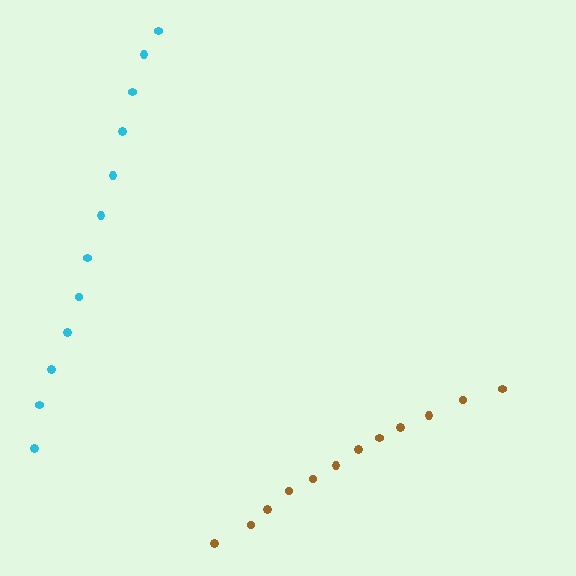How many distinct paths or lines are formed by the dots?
There are 2 distinct paths.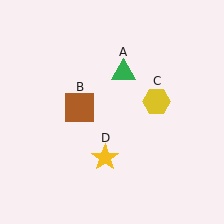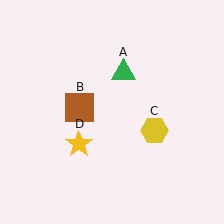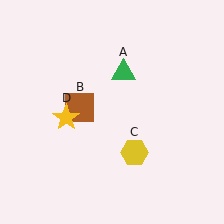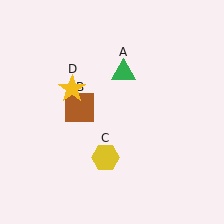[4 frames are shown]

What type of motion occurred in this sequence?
The yellow hexagon (object C), yellow star (object D) rotated clockwise around the center of the scene.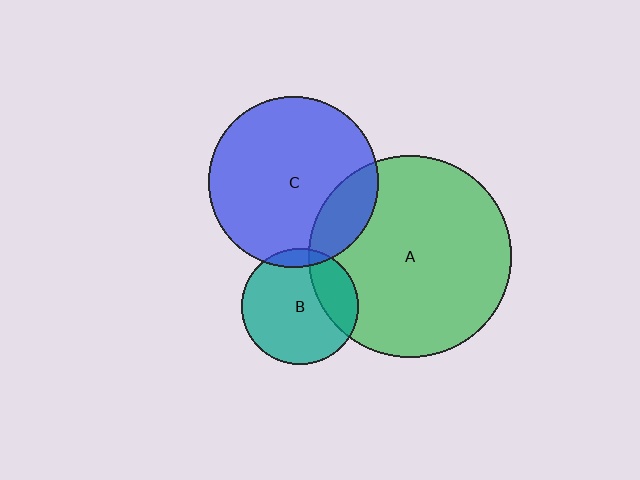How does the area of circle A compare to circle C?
Approximately 1.4 times.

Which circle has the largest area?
Circle A (green).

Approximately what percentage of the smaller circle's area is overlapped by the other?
Approximately 20%.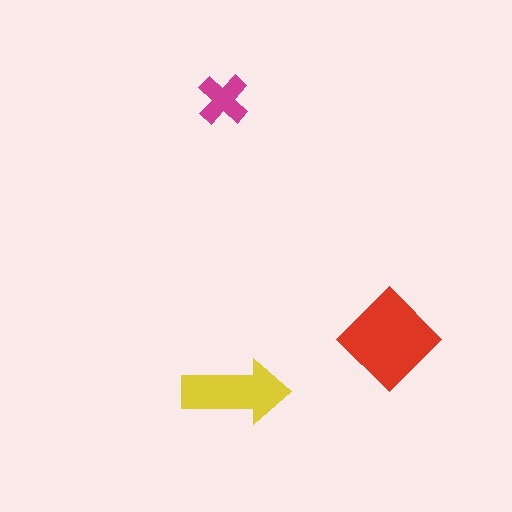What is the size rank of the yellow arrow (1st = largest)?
2nd.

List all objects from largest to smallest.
The red diamond, the yellow arrow, the magenta cross.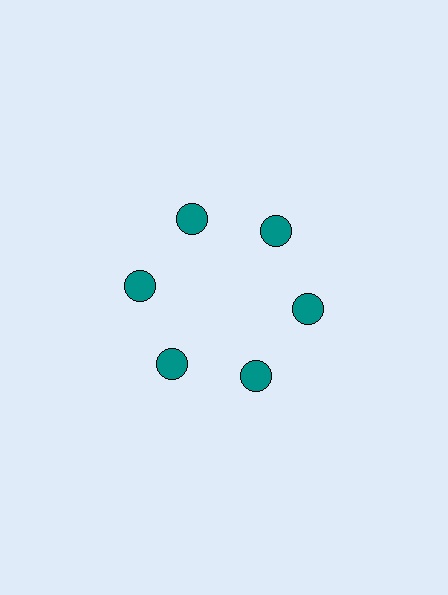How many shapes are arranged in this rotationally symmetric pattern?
There are 6 shapes, arranged in 6 groups of 1.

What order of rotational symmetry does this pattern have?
This pattern has 6-fold rotational symmetry.